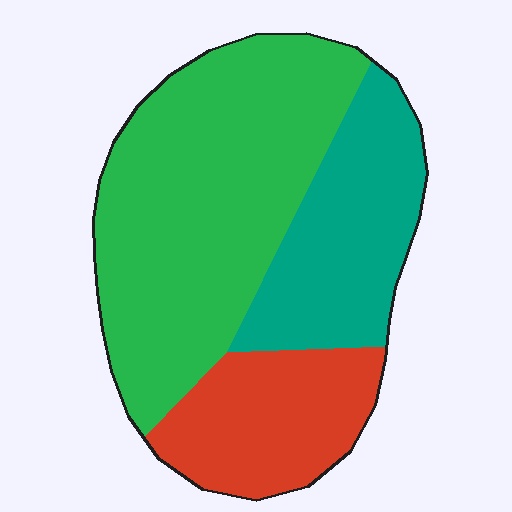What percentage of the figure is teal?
Teal takes up about one quarter (1/4) of the figure.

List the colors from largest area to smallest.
From largest to smallest: green, teal, red.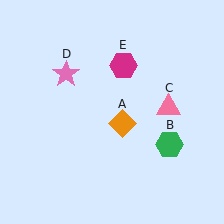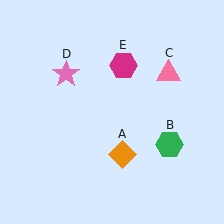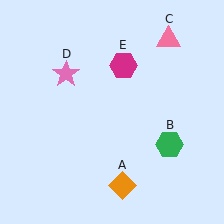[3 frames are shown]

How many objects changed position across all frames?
2 objects changed position: orange diamond (object A), pink triangle (object C).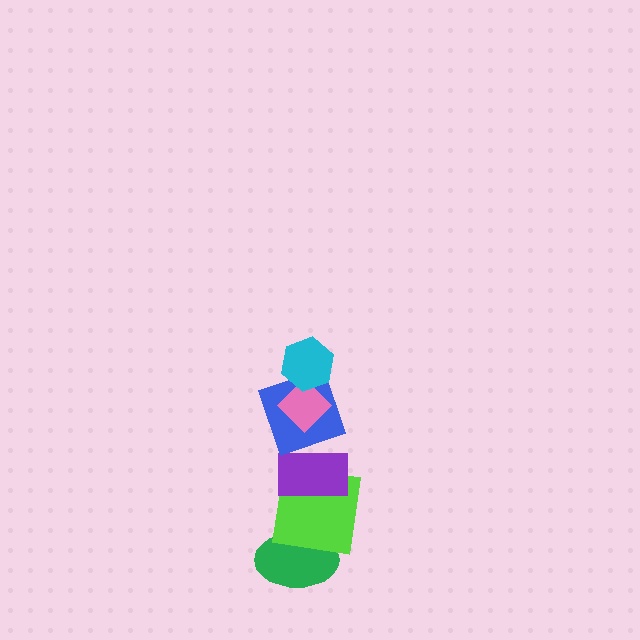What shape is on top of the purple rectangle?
The blue square is on top of the purple rectangle.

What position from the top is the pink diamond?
The pink diamond is 2nd from the top.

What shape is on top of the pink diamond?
The cyan hexagon is on top of the pink diamond.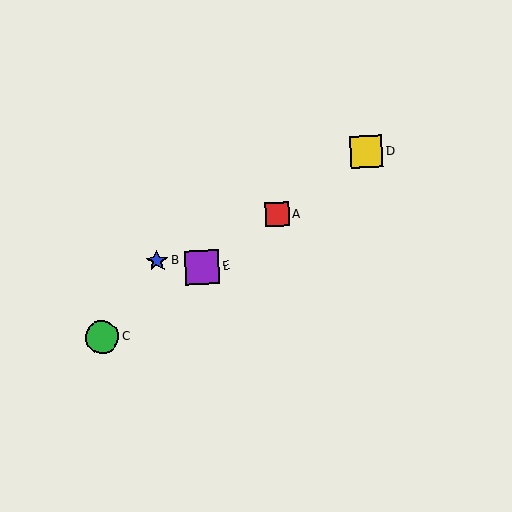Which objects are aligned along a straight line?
Objects A, C, D, E are aligned along a straight line.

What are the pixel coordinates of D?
Object D is at (366, 152).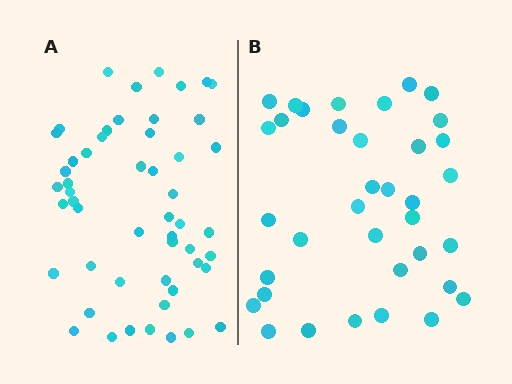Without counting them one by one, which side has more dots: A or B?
Region A (the left region) has more dots.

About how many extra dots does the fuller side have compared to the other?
Region A has approximately 15 more dots than region B.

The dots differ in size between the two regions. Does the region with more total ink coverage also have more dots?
No. Region B has more total ink coverage because its dots are larger, but region A actually contains more individual dots. Total area can be misleading — the number of items is what matters here.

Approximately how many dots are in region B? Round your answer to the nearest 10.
About 40 dots. (The exact count is 36, which rounds to 40.)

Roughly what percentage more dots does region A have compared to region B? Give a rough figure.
About 45% more.